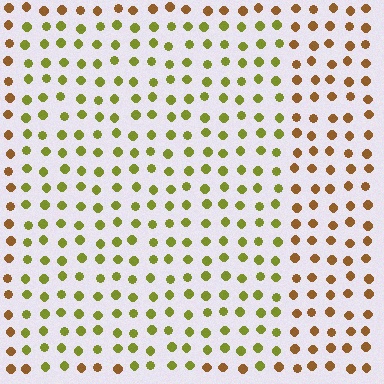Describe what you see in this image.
The image is filled with small brown elements in a uniform arrangement. A rectangle-shaped region is visible where the elements are tinted to a slightly different hue, forming a subtle color boundary.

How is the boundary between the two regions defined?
The boundary is defined purely by a slight shift in hue (about 43 degrees). Spacing, size, and orientation are identical on both sides.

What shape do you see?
I see a rectangle.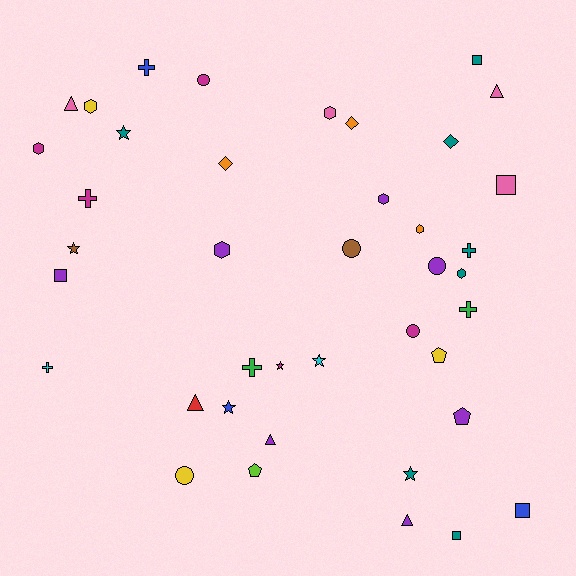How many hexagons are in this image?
There are 7 hexagons.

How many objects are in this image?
There are 40 objects.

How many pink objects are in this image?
There are 4 pink objects.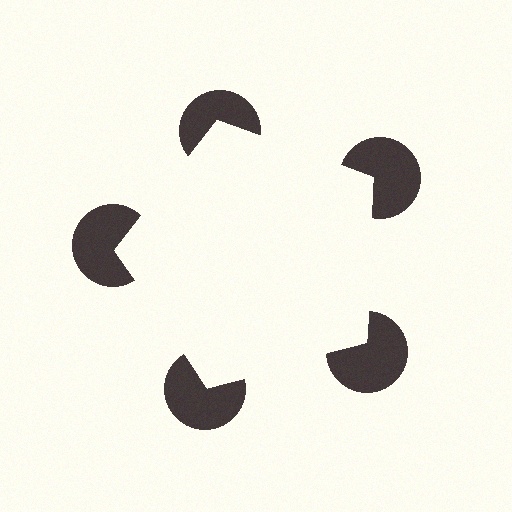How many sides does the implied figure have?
5 sides.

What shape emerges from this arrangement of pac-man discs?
An illusory pentagon — its edges are inferred from the aligned wedge cuts in the pac-man discs, not physically drawn.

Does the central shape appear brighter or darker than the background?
It typically appears slightly brighter than the background, even though no actual brightness change is drawn.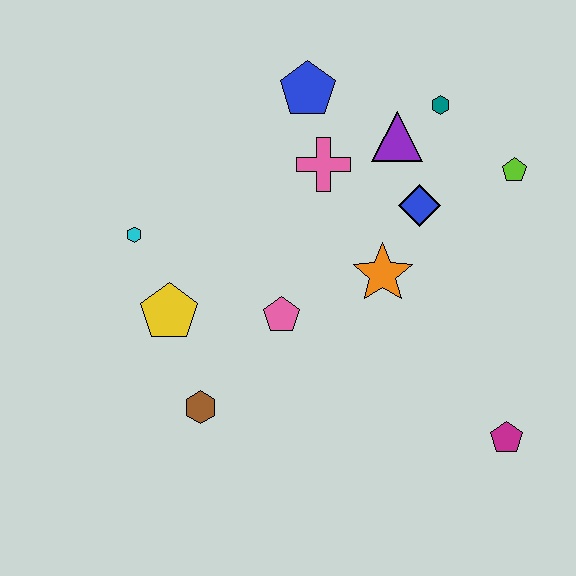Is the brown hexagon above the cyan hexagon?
No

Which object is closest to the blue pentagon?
The pink cross is closest to the blue pentagon.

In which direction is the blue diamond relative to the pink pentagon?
The blue diamond is to the right of the pink pentagon.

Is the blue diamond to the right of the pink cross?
Yes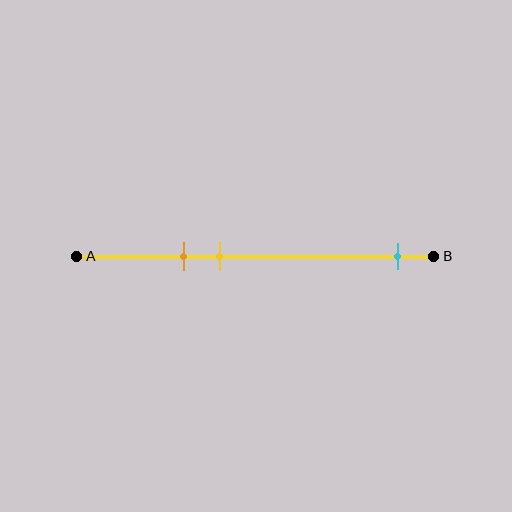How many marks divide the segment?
There are 3 marks dividing the segment.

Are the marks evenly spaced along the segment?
No, the marks are not evenly spaced.